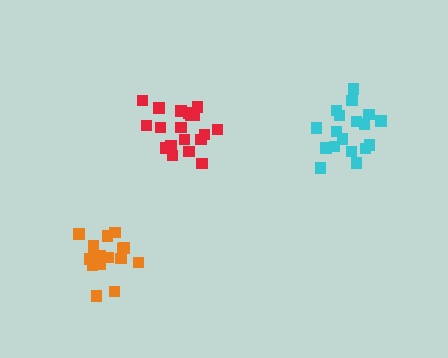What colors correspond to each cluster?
The clusters are colored: red, orange, cyan.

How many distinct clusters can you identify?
There are 3 distinct clusters.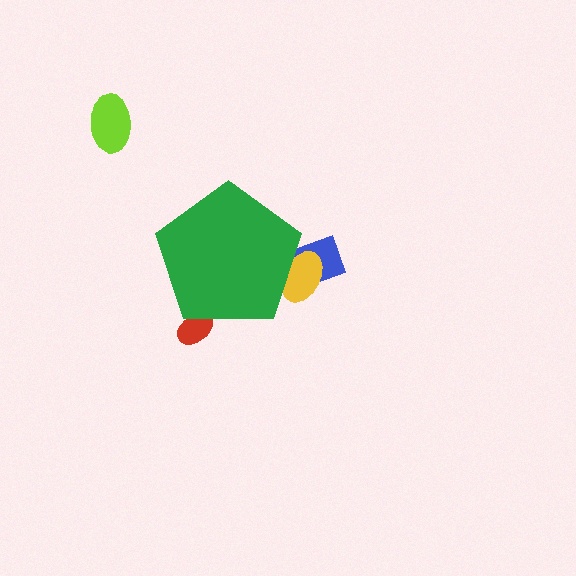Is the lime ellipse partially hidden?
No, the lime ellipse is fully visible.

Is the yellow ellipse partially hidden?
Yes, the yellow ellipse is partially hidden behind the green pentagon.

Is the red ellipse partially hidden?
Yes, the red ellipse is partially hidden behind the green pentagon.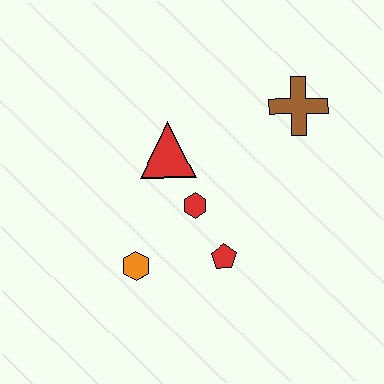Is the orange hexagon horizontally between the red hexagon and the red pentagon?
No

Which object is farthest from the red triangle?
The brown cross is farthest from the red triangle.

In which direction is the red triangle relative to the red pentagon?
The red triangle is above the red pentagon.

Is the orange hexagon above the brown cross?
No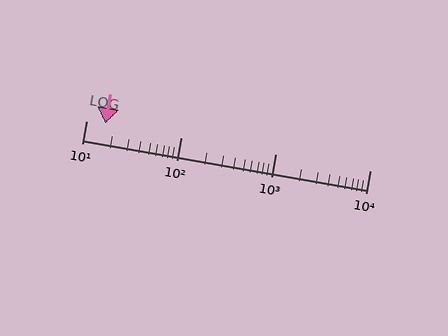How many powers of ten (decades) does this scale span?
The scale spans 3 decades, from 10 to 10000.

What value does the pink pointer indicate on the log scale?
The pointer indicates approximately 16.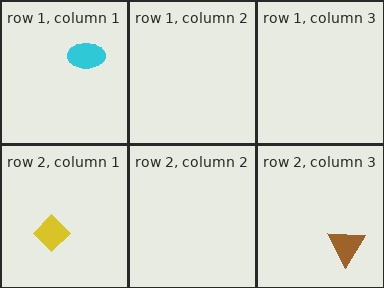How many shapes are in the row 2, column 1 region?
1.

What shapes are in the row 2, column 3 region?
The brown triangle.